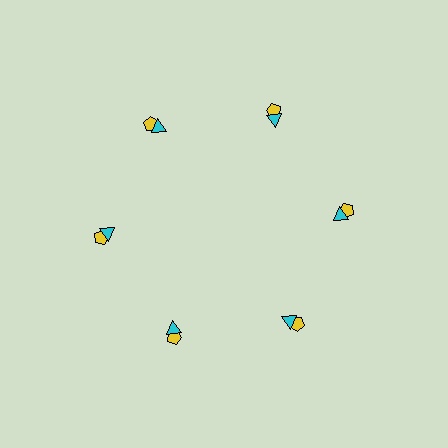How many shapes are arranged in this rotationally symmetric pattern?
There are 12 shapes, arranged in 6 groups of 2.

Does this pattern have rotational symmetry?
Yes, this pattern has 6-fold rotational symmetry. It looks the same after rotating 60 degrees around the center.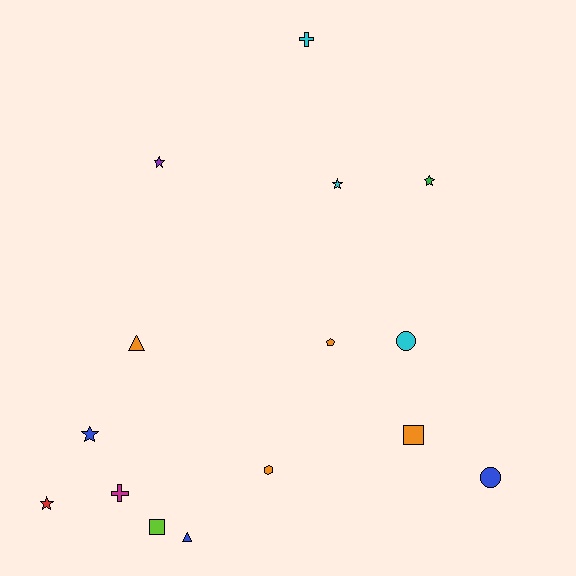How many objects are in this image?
There are 15 objects.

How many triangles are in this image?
There are 2 triangles.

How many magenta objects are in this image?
There is 1 magenta object.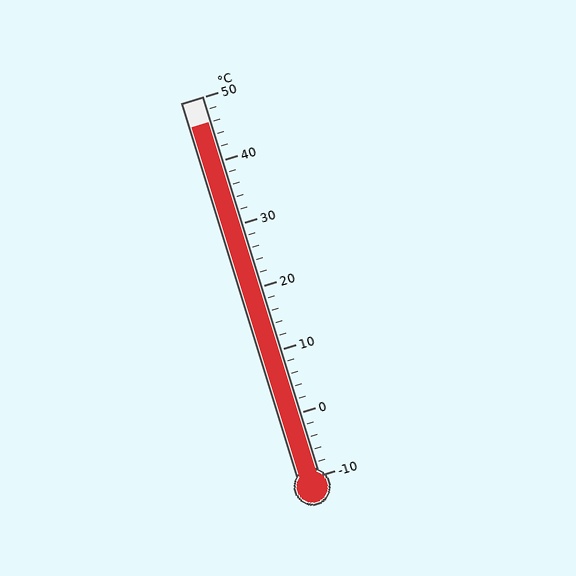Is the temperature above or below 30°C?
The temperature is above 30°C.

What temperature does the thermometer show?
The thermometer shows approximately 46°C.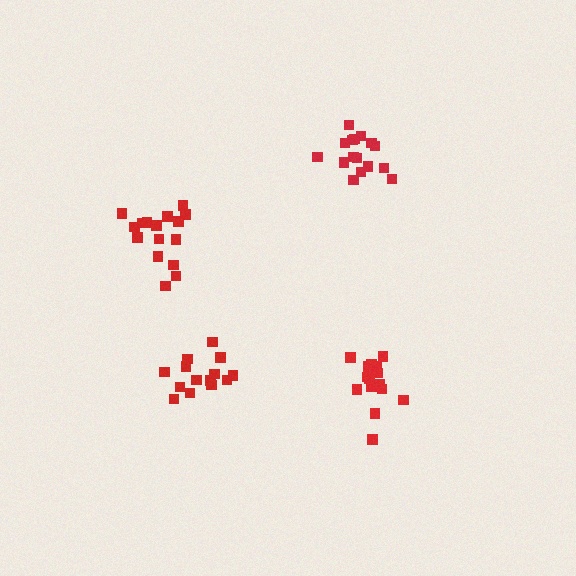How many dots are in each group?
Group 1: 16 dots, Group 2: 14 dots, Group 3: 15 dots, Group 4: 16 dots (61 total).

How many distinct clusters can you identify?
There are 4 distinct clusters.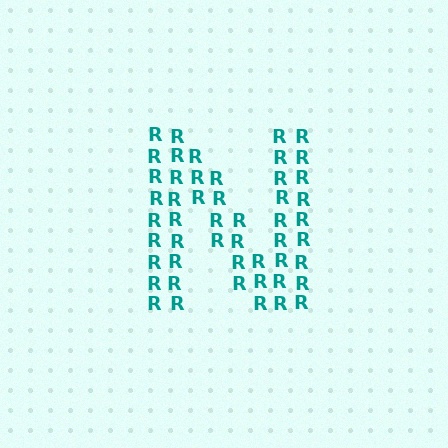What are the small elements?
The small elements are letter R's.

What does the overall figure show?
The overall figure shows the letter N.